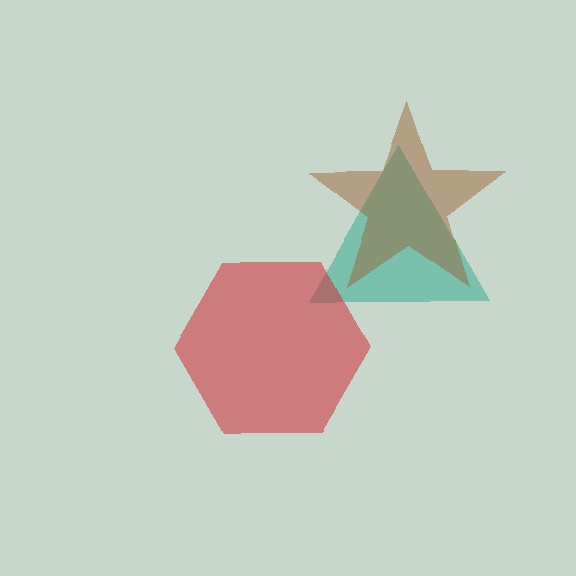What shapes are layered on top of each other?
The layered shapes are: a teal triangle, a brown star, a red hexagon.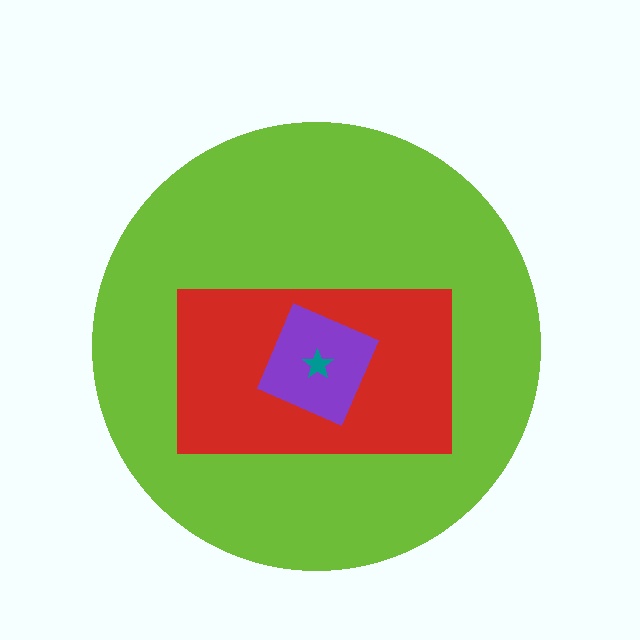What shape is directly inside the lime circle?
The red rectangle.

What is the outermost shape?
The lime circle.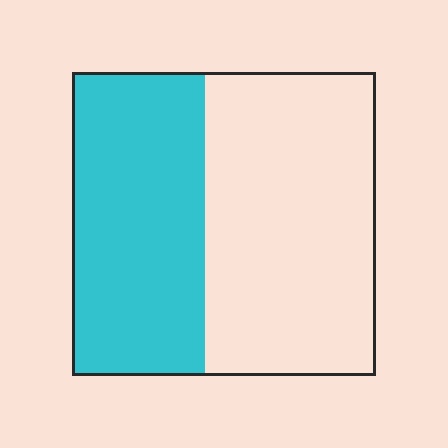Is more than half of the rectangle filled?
No.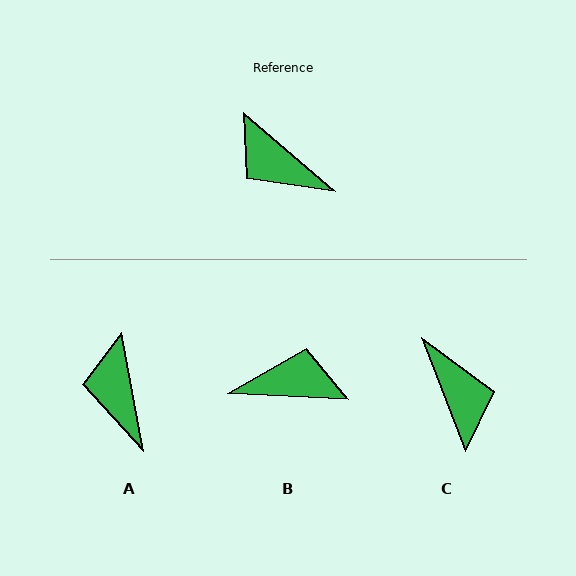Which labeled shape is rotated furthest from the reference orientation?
C, about 152 degrees away.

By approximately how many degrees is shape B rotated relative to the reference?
Approximately 142 degrees clockwise.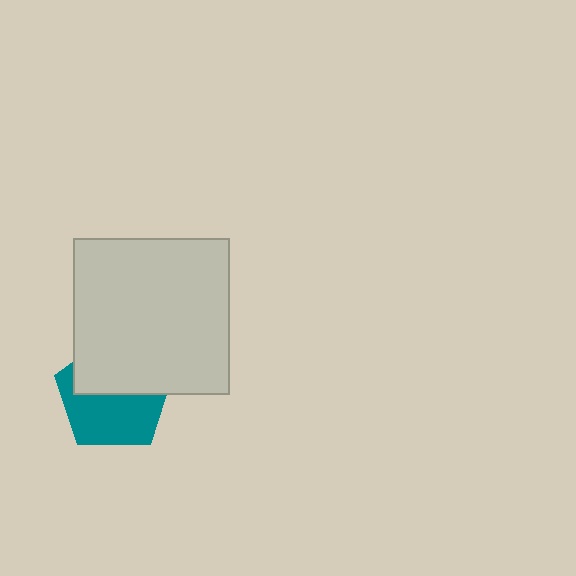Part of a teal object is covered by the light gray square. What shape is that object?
It is a pentagon.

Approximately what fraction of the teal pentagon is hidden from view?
Roughly 47% of the teal pentagon is hidden behind the light gray square.